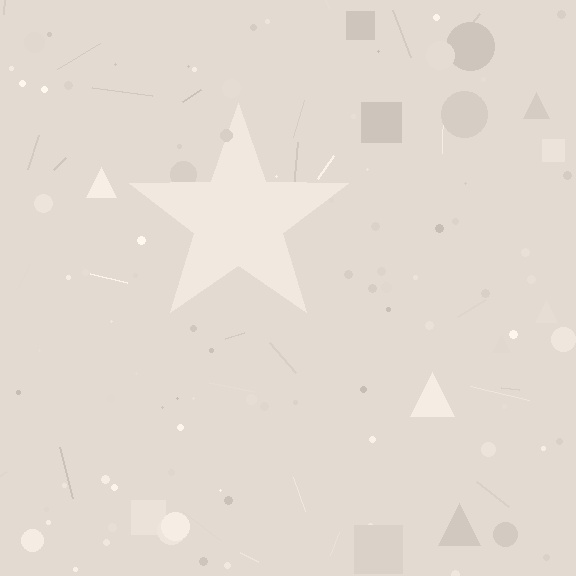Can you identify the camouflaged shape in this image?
The camouflaged shape is a star.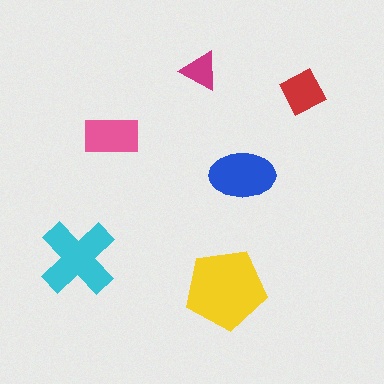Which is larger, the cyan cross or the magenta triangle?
The cyan cross.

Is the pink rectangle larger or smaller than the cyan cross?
Smaller.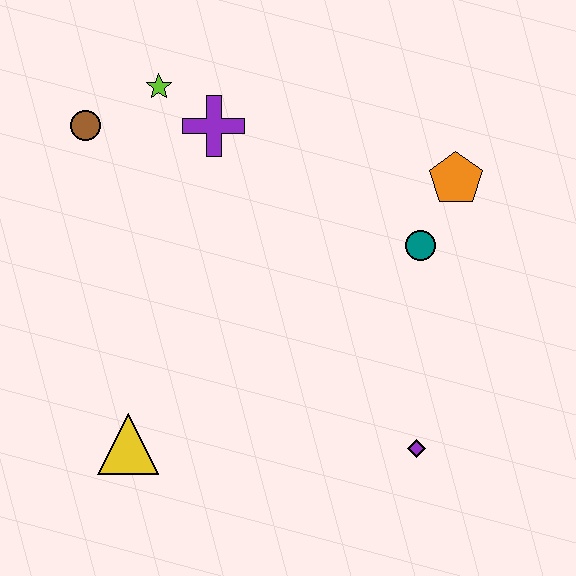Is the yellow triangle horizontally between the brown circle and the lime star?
Yes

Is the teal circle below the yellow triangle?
No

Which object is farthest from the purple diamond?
The brown circle is farthest from the purple diamond.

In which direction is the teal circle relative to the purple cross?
The teal circle is to the right of the purple cross.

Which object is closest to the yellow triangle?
The purple diamond is closest to the yellow triangle.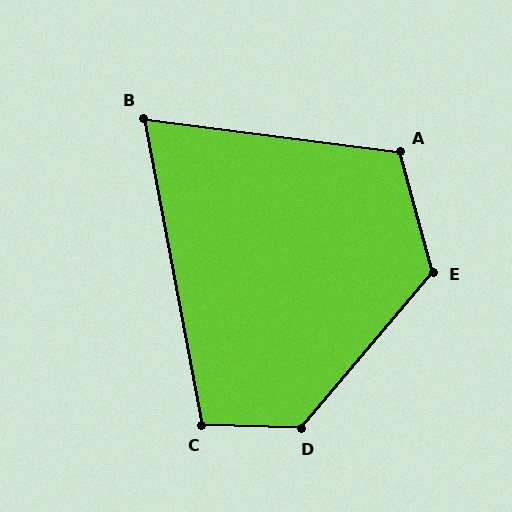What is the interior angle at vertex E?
Approximately 124 degrees (obtuse).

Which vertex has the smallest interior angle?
B, at approximately 72 degrees.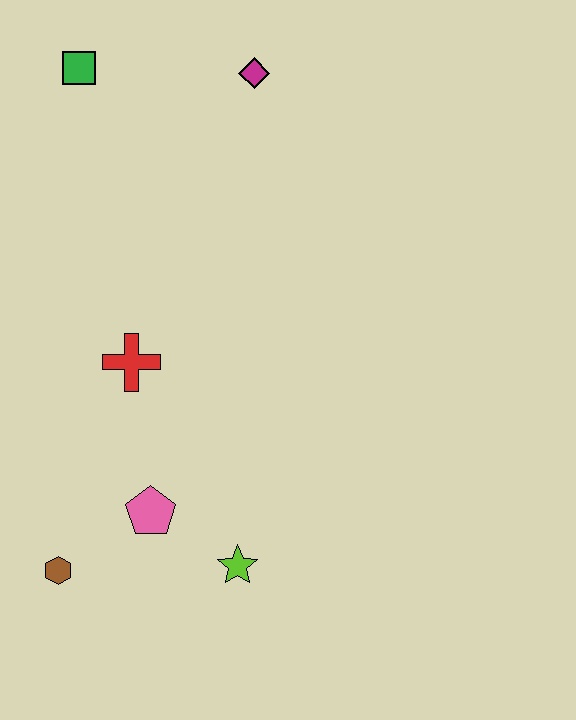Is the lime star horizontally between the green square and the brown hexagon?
No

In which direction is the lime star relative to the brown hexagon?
The lime star is to the right of the brown hexagon.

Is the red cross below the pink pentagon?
No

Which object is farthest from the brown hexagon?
The magenta diamond is farthest from the brown hexagon.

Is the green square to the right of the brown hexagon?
Yes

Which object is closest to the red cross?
The pink pentagon is closest to the red cross.